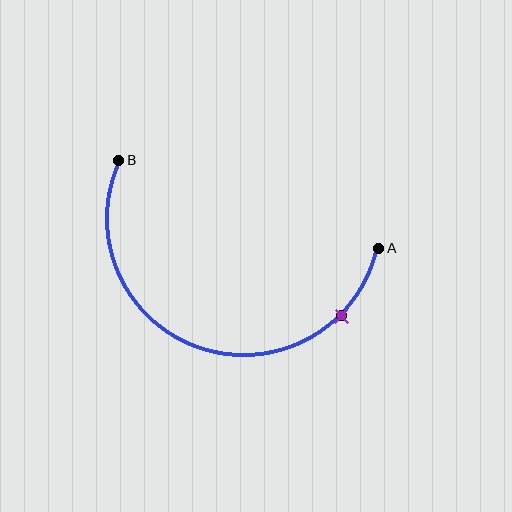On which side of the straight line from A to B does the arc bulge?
The arc bulges below the straight line connecting A and B.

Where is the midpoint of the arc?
The arc midpoint is the point on the curve farthest from the straight line joining A and B. It sits below that line.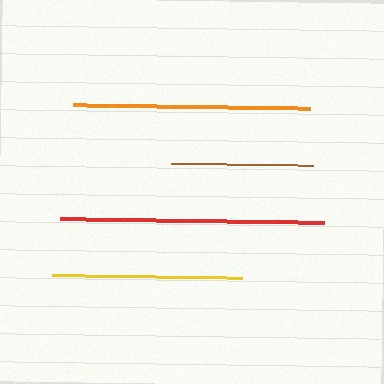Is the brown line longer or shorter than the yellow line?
The yellow line is longer than the brown line.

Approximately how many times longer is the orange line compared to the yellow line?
The orange line is approximately 1.2 times the length of the yellow line.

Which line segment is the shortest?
The brown line is the shortest at approximately 142 pixels.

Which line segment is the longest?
The red line is the longest at approximately 264 pixels.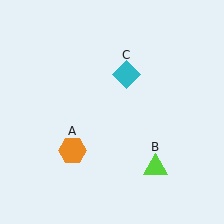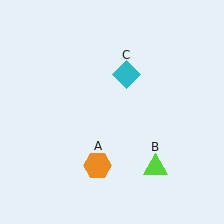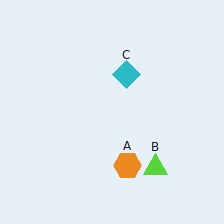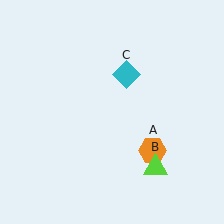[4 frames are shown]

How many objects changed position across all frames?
1 object changed position: orange hexagon (object A).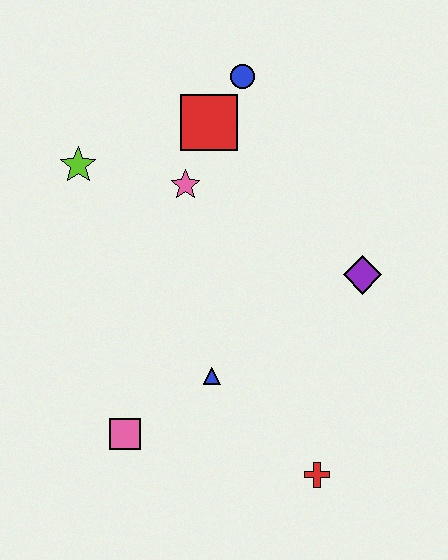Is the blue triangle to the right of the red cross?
No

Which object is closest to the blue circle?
The red square is closest to the blue circle.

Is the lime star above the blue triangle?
Yes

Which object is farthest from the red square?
The red cross is farthest from the red square.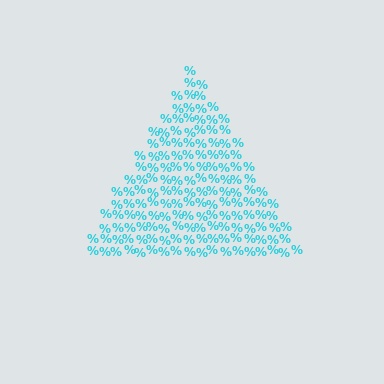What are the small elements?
The small elements are percent signs.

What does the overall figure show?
The overall figure shows a triangle.